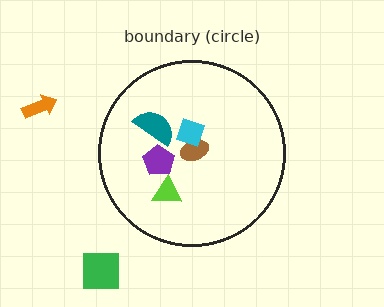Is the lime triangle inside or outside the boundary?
Inside.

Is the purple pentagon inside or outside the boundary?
Inside.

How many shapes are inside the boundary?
5 inside, 2 outside.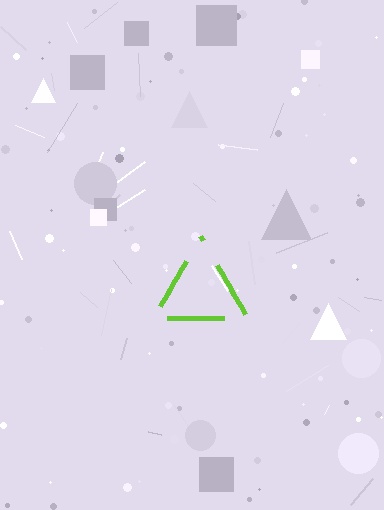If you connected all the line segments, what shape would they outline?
They would outline a triangle.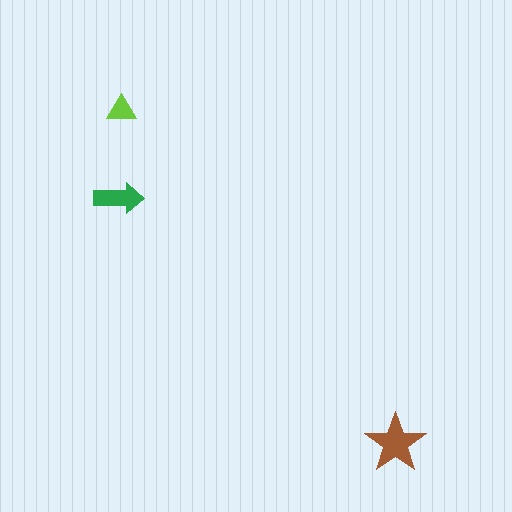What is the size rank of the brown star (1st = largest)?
1st.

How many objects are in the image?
There are 3 objects in the image.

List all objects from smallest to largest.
The lime triangle, the green arrow, the brown star.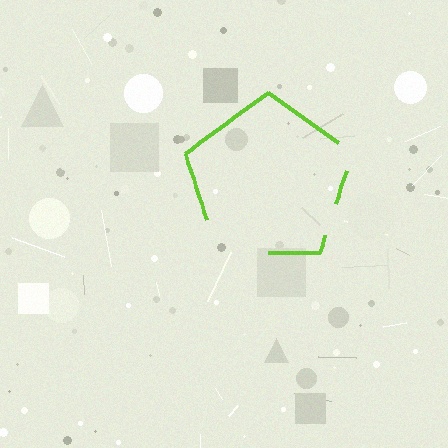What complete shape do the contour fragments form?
The contour fragments form a pentagon.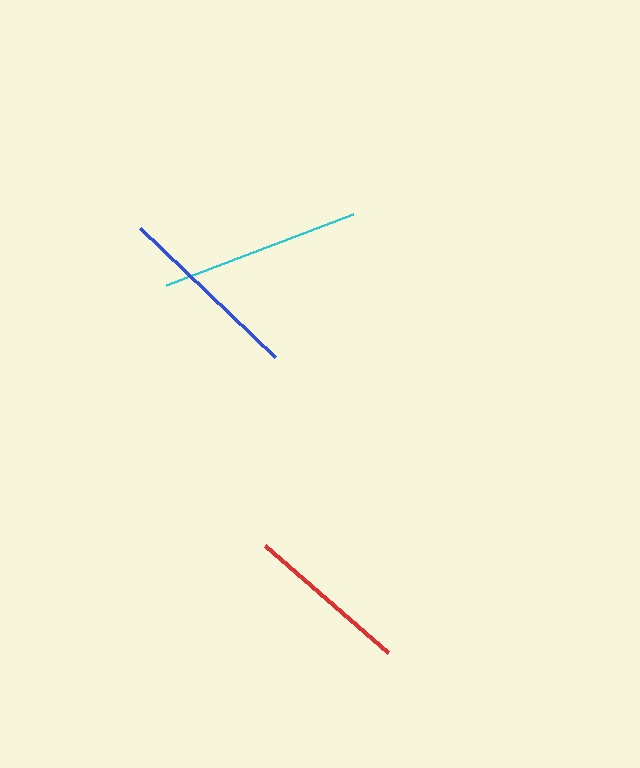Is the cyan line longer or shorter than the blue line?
The cyan line is longer than the blue line.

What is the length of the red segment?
The red segment is approximately 163 pixels long.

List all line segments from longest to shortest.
From longest to shortest: cyan, blue, red.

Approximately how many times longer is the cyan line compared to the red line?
The cyan line is approximately 1.2 times the length of the red line.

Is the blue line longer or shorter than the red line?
The blue line is longer than the red line.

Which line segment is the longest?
The cyan line is the longest at approximately 200 pixels.